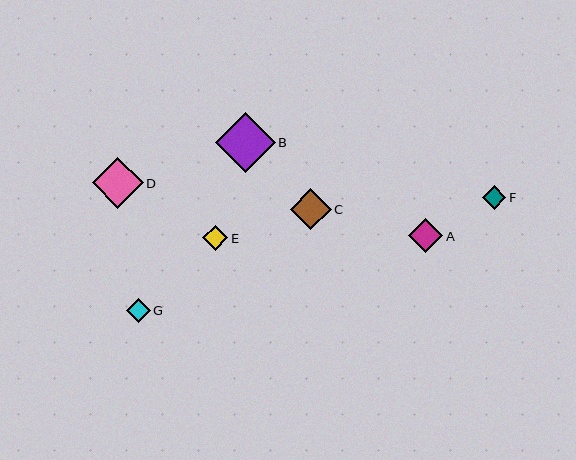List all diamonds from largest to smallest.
From largest to smallest: B, D, C, A, E, G, F.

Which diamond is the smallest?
Diamond F is the smallest with a size of approximately 23 pixels.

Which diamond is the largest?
Diamond B is the largest with a size of approximately 60 pixels.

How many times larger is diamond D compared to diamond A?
Diamond D is approximately 1.5 times the size of diamond A.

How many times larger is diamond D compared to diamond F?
Diamond D is approximately 2.2 times the size of diamond F.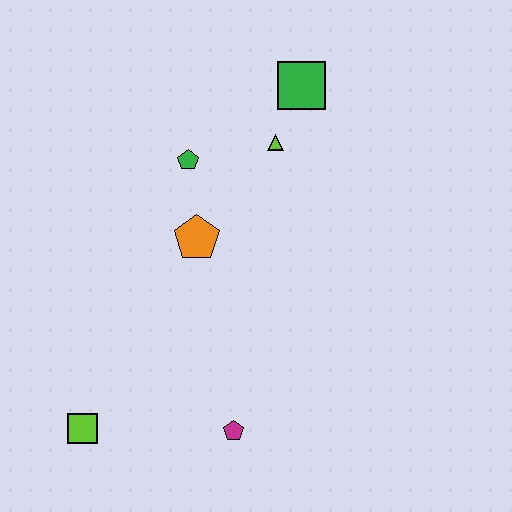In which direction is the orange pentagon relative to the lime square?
The orange pentagon is above the lime square.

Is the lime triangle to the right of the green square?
No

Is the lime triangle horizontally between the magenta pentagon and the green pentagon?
No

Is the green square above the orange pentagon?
Yes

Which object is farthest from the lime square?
The green square is farthest from the lime square.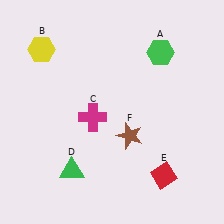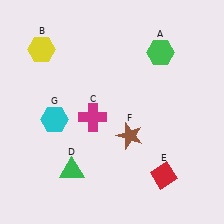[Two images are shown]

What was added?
A cyan hexagon (G) was added in Image 2.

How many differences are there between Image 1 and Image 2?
There is 1 difference between the two images.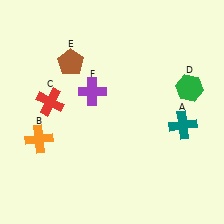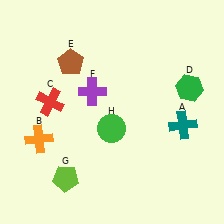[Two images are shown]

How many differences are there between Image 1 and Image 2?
There are 2 differences between the two images.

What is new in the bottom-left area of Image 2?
A lime pentagon (G) was added in the bottom-left area of Image 2.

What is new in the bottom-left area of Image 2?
A green circle (H) was added in the bottom-left area of Image 2.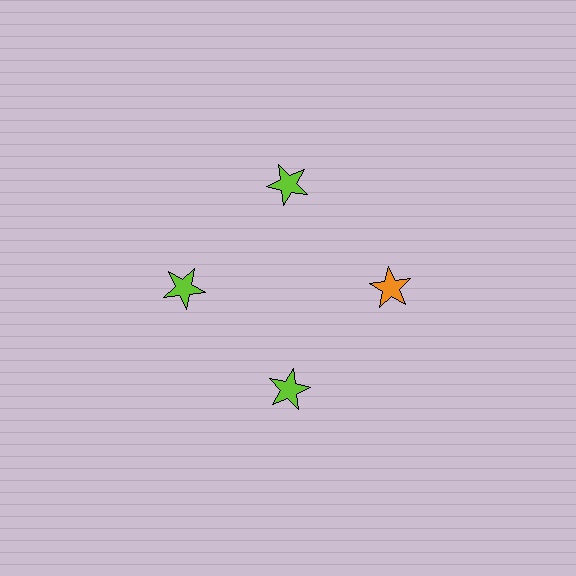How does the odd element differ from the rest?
It has a different color: orange instead of lime.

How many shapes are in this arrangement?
There are 4 shapes arranged in a ring pattern.